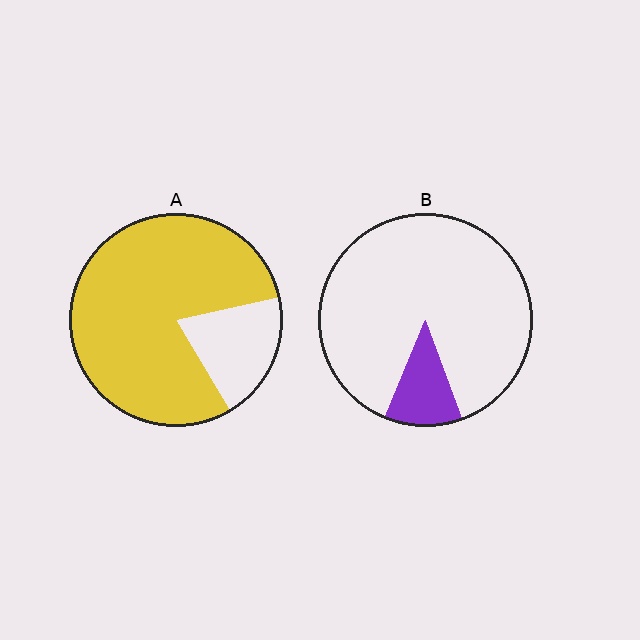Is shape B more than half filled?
No.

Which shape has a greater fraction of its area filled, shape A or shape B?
Shape A.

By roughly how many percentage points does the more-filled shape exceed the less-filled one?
By roughly 70 percentage points (A over B).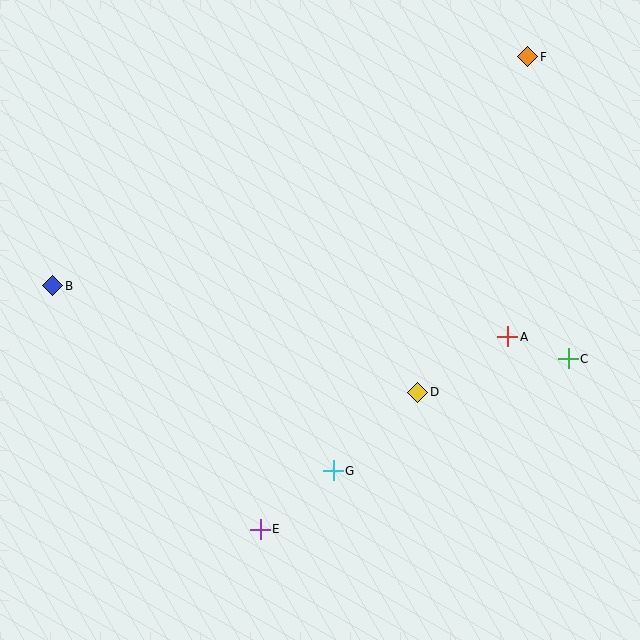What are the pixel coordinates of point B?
Point B is at (53, 286).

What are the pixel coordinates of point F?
Point F is at (528, 57).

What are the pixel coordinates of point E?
Point E is at (260, 529).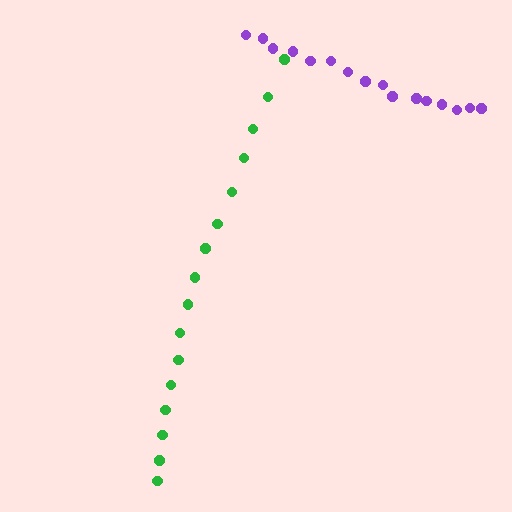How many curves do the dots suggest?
There are 2 distinct paths.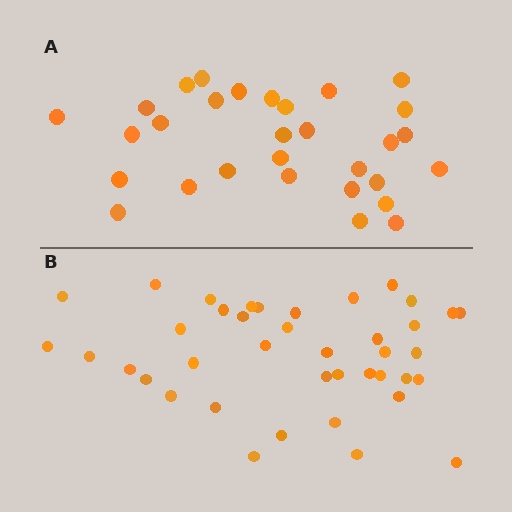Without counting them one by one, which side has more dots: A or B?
Region B (the bottom region) has more dots.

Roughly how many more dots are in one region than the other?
Region B has roughly 10 or so more dots than region A.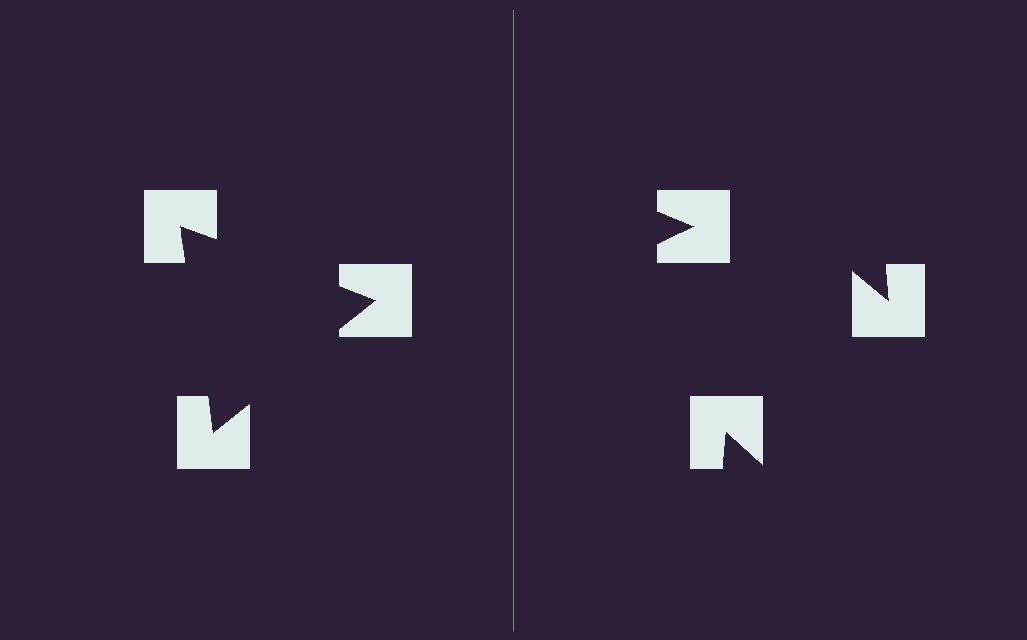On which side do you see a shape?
An illusory triangle appears on the left side. On the right side the wedge cuts are rotated, so no coherent shape forms.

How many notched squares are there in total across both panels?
6 — 3 on each side.